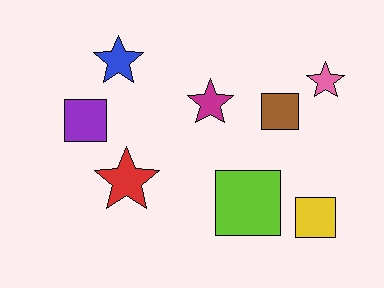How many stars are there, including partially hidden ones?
There are 4 stars.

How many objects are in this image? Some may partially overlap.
There are 8 objects.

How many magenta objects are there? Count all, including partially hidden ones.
There is 1 magenta object.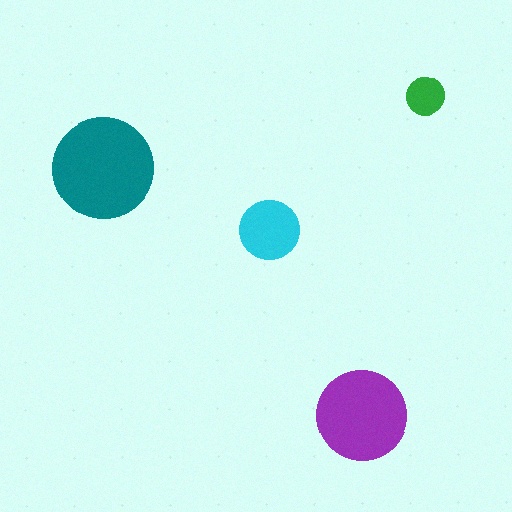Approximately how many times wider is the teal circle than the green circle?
About 2.5 times wider.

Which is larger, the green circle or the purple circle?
The purple one.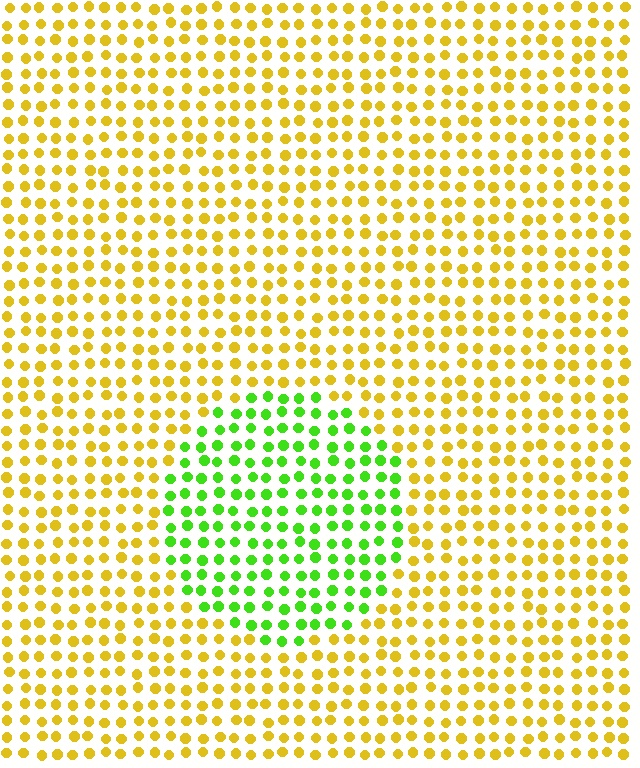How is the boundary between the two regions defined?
The boundary is defined purely by a slight shift in hue (about 59 degrees). Spacing, size, and orientation are identical on both sides.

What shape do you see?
I see a circle.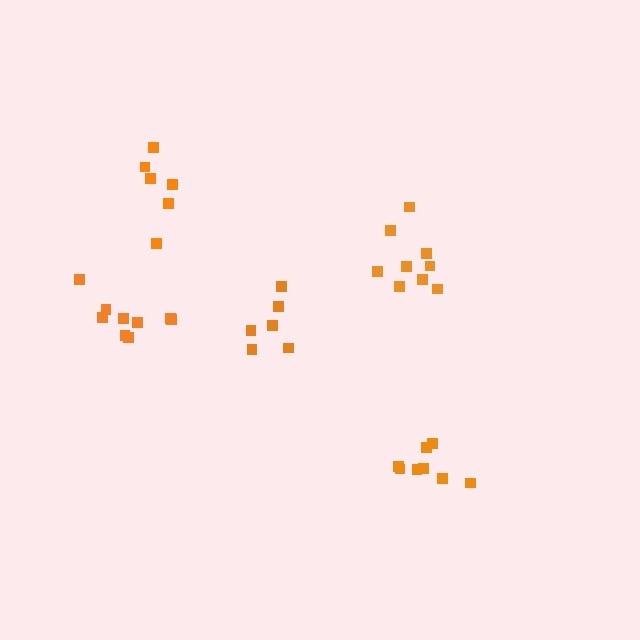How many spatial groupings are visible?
There are 5 spatial groupings.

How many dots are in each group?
Group 1: 9 dots, Group 2: 8 dots, Group 3: 6 dots, Group 4: 9 dots, Group 5: 6 dots (38 total).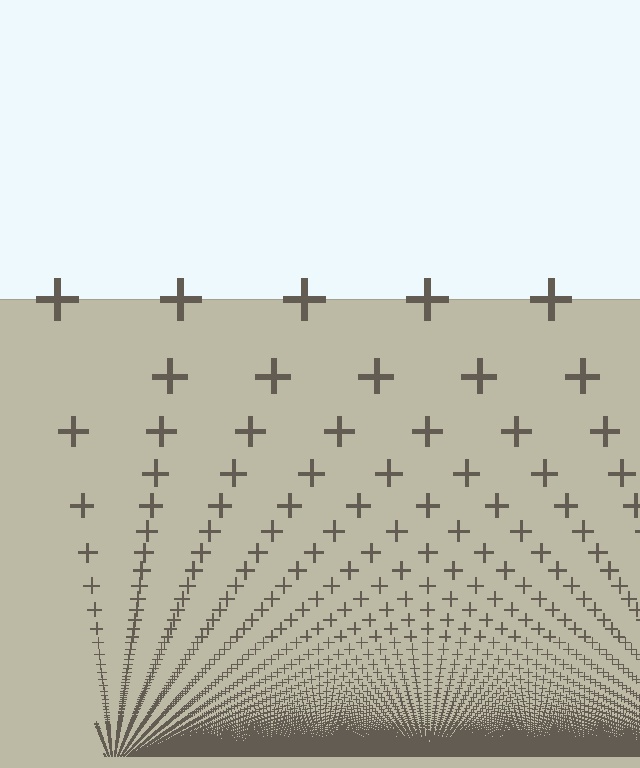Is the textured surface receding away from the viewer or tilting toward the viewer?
The surface appears to tilt toward the viewer. Texture elements get larger and sparser toward the top.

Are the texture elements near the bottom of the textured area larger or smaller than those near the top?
Smaller. The gradient is inverted — elements near the bottom are smaller and denser.